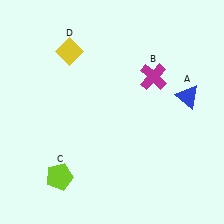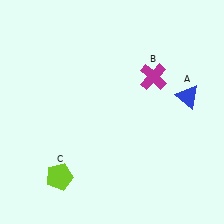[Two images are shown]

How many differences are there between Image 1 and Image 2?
There is 1 difference between the two images.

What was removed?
The yellow diamond (D) was removed in Image 2.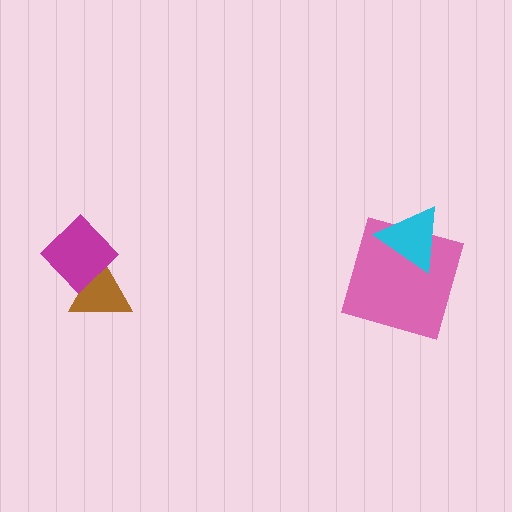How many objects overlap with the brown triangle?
1 object overlaps with the brown triangle.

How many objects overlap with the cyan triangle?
1 object overlaps with the cyan triangle.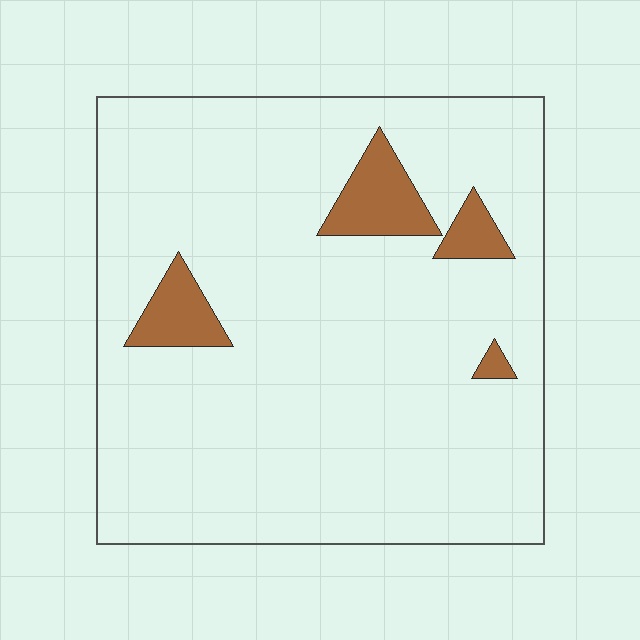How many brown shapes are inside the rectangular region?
4.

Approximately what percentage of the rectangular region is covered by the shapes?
Approximately 10%.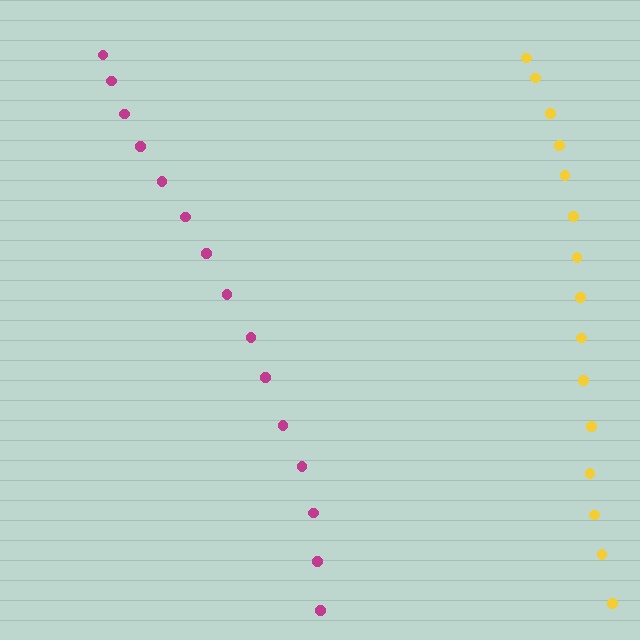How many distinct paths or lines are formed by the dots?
There are 2 distinct paths.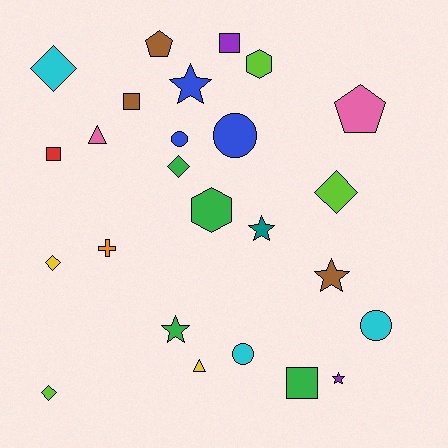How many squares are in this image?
There are 4 squares.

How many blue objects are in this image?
There are 3 blue objects.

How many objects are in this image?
There are 25 objects.